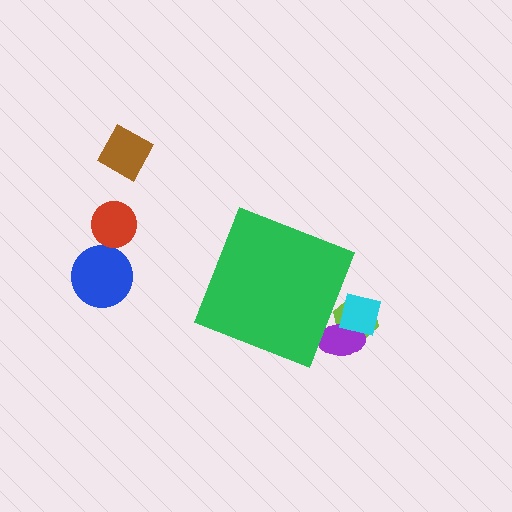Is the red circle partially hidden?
No, the red circle is fully visible.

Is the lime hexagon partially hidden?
Yes, the lime hexagon is partially hidden behind the green diamond.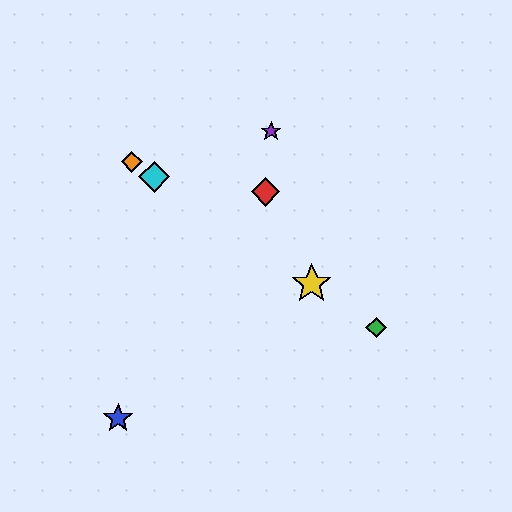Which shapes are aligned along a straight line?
The green diamond, the yellow star, the orange diamond, the cyan diamond are aligned along a straight line.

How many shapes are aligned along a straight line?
4 shapes (the green diamond, the yellow star, the orange diamond, the cyan diamond) are aligned along a straight line.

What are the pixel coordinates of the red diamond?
The red diamond is at (266, 192).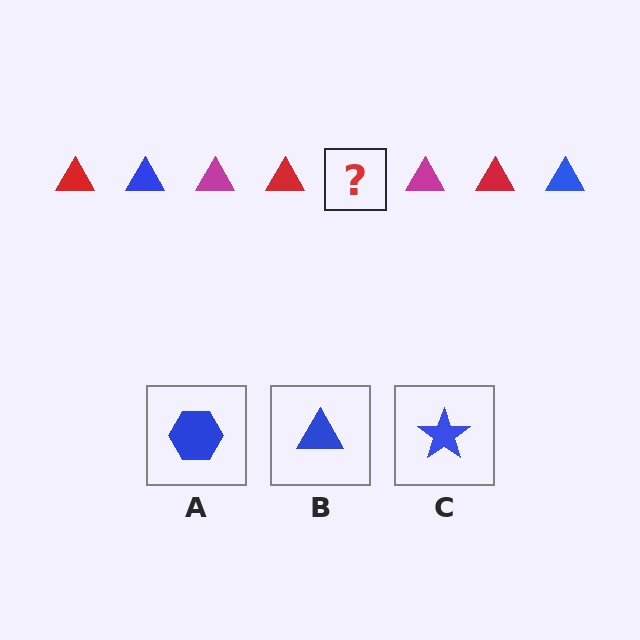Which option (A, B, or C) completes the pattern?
B.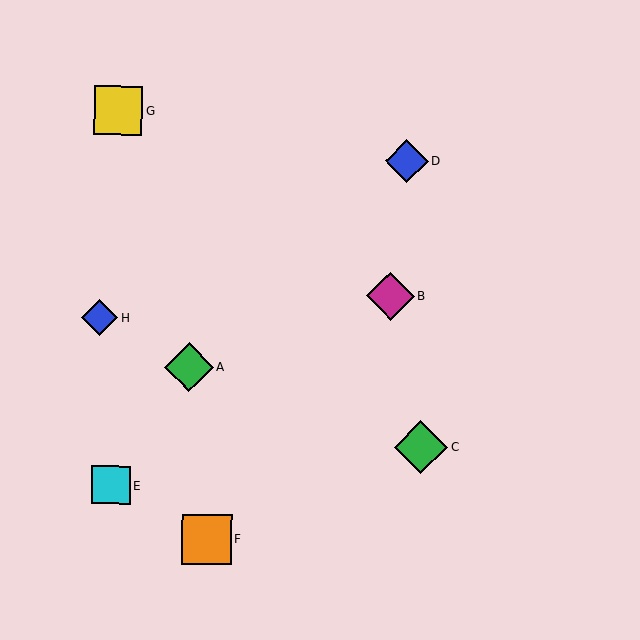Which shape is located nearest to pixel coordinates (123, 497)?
The cyan square (labeled E) at (111, 485) is nearest to that location.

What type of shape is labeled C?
Shape C is a green diamond.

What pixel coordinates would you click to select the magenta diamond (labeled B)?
Click at (391, 296) to select the magenta diamond B.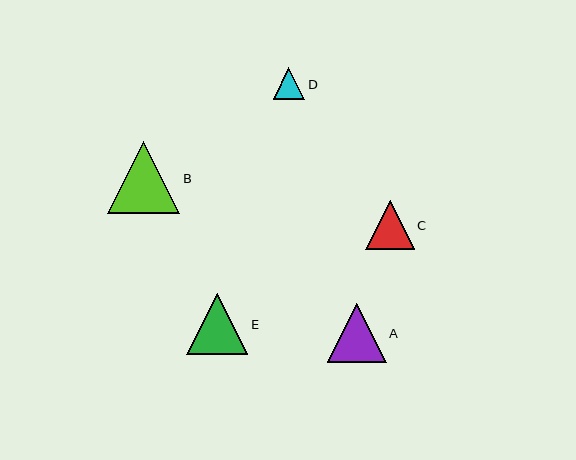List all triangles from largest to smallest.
From largest to smallest: B, E, A, C, D.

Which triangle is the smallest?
Triangle D is the smallest with a size of approximately 31 pixels.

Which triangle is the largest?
Triangle B is the largest with a size of approximately 72 pixels.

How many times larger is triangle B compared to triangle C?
Triangle B is approximately 1.5 times the size of triangle C.